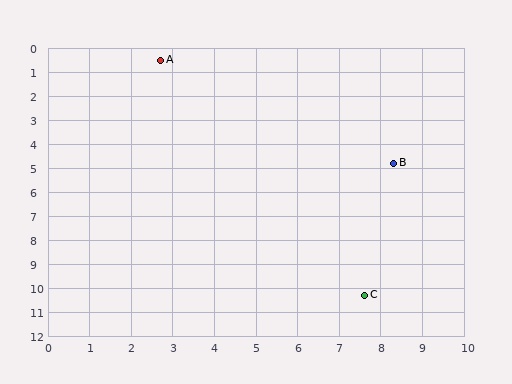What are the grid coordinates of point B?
Point B is at approximately (8.3, 4.8).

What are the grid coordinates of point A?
Point A is at approximately (2.7, 0.5).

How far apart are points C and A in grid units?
Points C and A are about 11.0 grid units apart.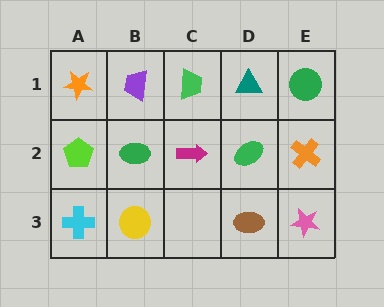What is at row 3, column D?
A brown ellipse.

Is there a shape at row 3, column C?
No, that cell is empty.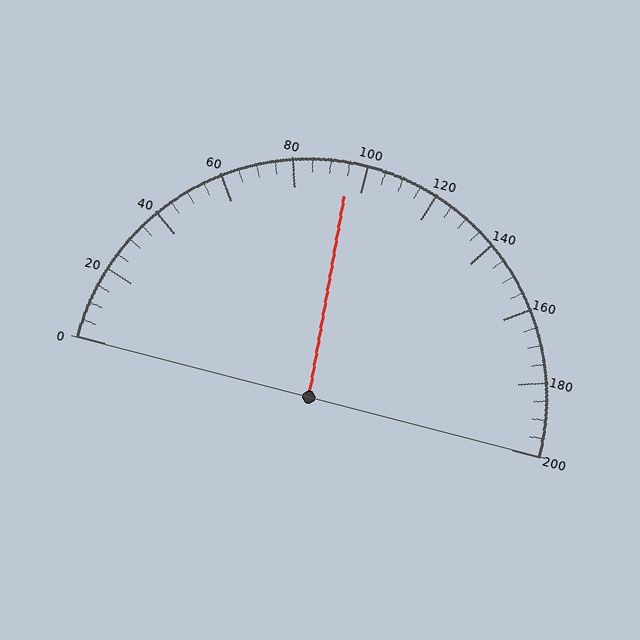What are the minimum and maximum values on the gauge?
The gauge ranges from 0 to 200.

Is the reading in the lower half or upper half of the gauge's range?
The reading is in the lower half of the range (0 to 200).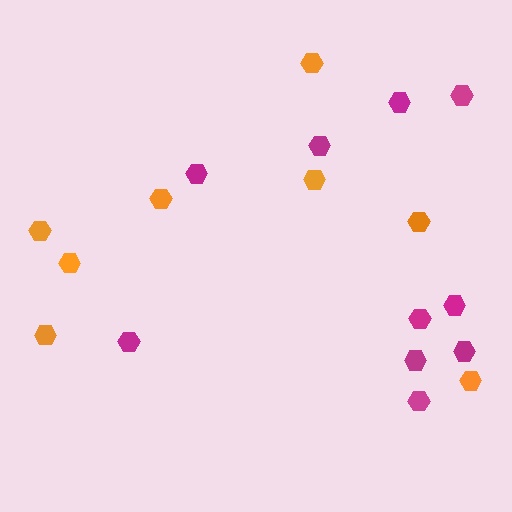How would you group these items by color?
There are 2 groups: one group of magenta hexagons (10) and one group of orange hexagons (8).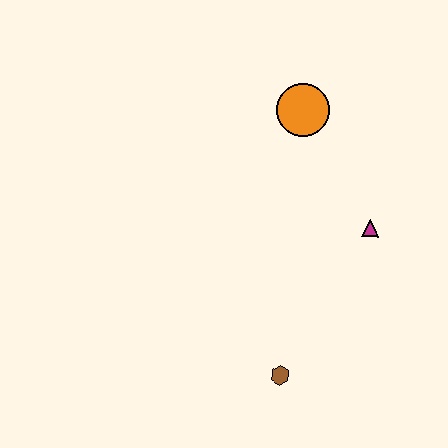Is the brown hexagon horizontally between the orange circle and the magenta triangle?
No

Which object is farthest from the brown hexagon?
The orange circle is farthest from the brown hexagon.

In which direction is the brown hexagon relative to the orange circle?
The brown hexagon is below the orange circle.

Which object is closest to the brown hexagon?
The magenta triangle is closest to the brown hexagon.